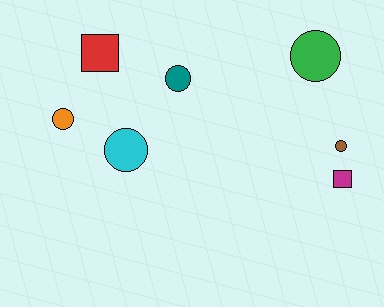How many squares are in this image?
There are 2 squares.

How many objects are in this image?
There are 7 objects.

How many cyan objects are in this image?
There is 1 cyan object.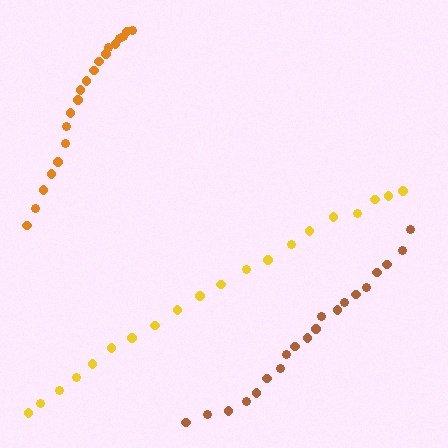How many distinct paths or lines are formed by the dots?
There are 3 distinct paths.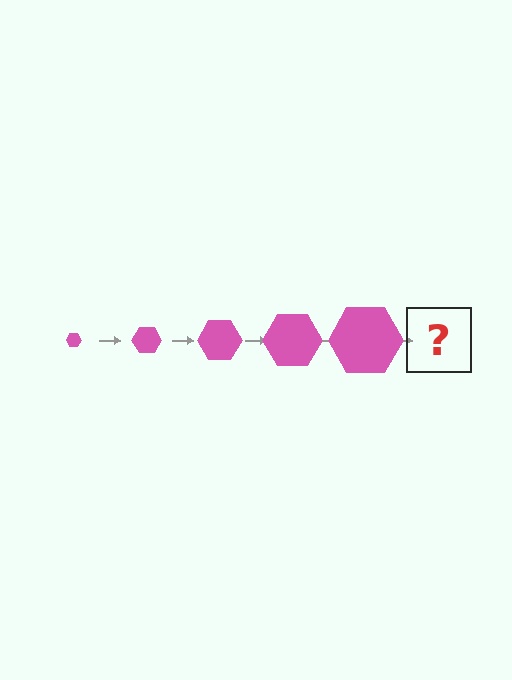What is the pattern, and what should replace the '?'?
The pattern is that the hexagon gets progressively larger each step. The '?' should be a pink hexagon, larger than the previous one.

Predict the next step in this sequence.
The next step is a pink hexagon, larger than the previous one.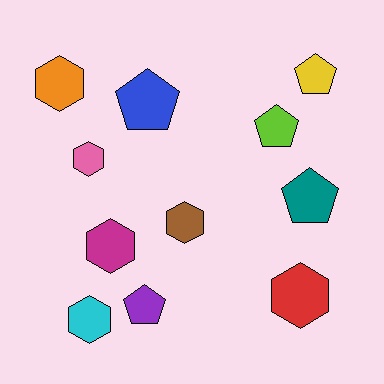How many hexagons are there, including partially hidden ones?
There are 6 hexagons.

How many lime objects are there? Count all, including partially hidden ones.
There is 1 lime object.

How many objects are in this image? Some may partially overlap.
There are 11 objects.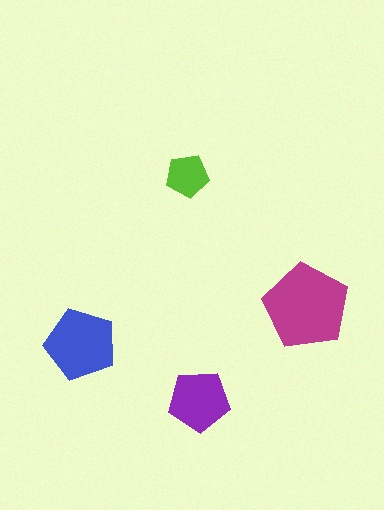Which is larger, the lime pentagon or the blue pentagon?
The blue one.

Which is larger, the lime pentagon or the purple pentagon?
The purple one.